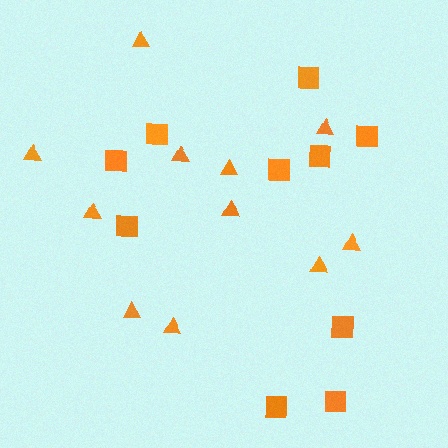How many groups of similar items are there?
There are 2 groups: one group of triangles (11) and one group of squares (10).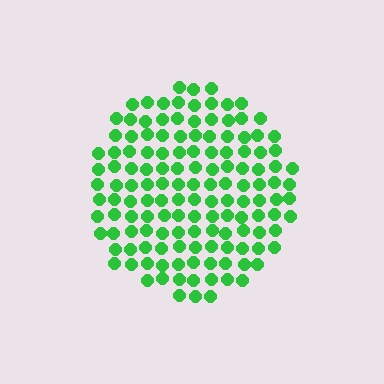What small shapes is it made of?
It is made of small circles.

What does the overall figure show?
The overall figure shows a circle.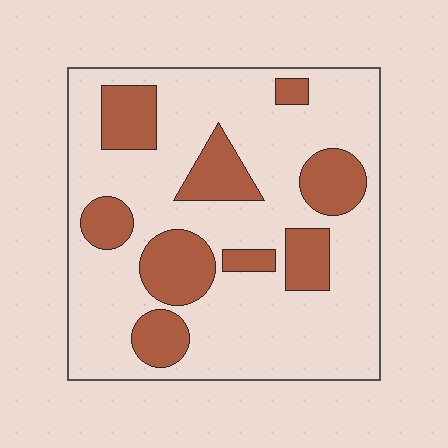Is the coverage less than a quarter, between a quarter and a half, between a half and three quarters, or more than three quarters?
Between a quarter and a half.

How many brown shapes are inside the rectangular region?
9.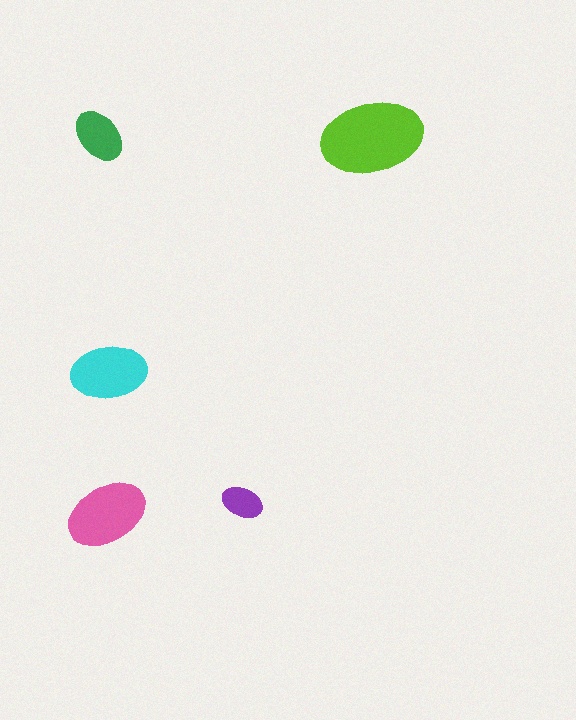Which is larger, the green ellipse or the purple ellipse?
The green one.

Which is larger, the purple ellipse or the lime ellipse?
The lime one.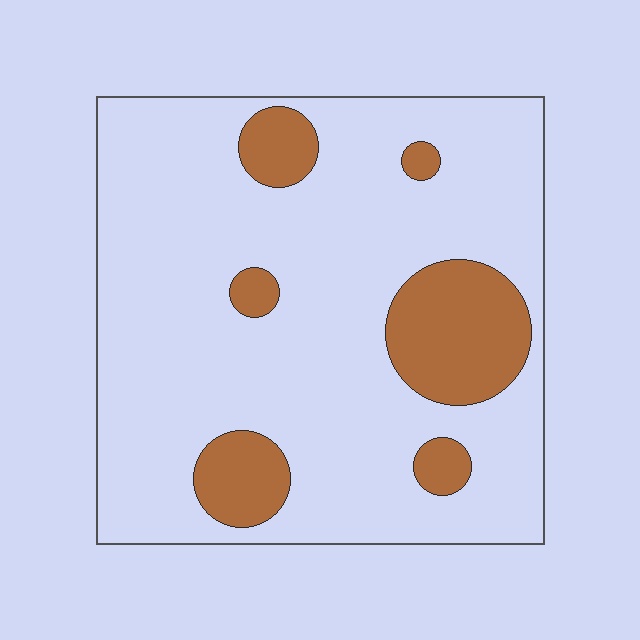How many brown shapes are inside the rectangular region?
6.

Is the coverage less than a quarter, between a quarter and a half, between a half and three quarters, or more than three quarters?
Less than a quarter.